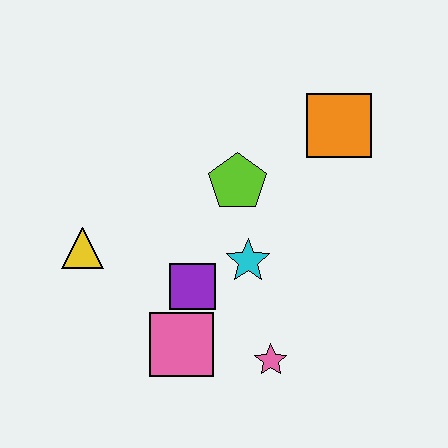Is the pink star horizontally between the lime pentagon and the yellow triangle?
No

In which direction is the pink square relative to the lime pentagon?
The pink square is below the lime pentagon.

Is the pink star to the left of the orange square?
Yes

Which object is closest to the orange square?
The lime pentagon is closest to the orange square.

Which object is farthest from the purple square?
The orange square is farthest from the purple square.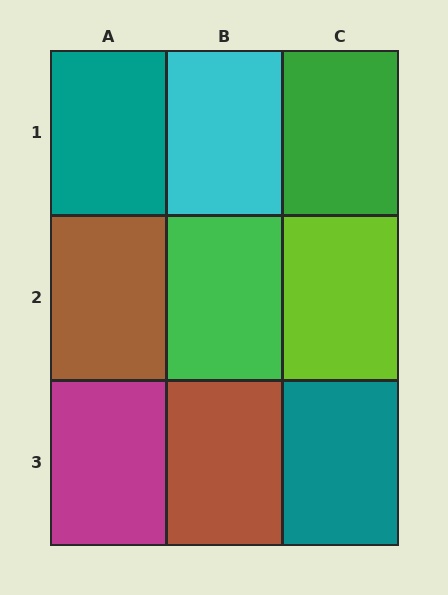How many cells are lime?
1 cell is lime.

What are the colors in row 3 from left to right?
Magenta, brown, teal.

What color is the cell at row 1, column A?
Teal.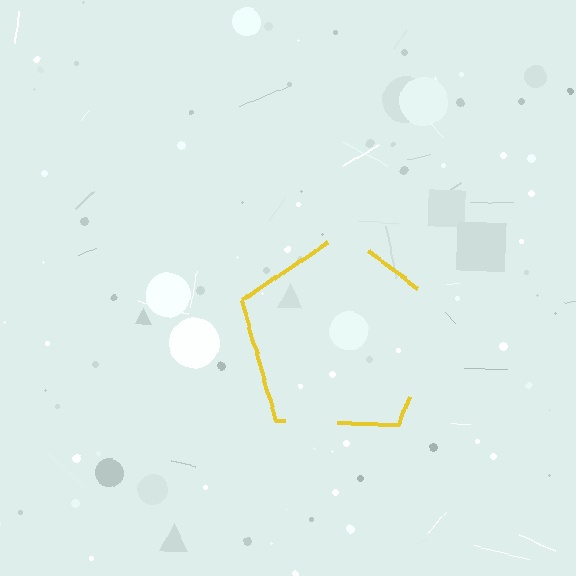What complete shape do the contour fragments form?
The contour fragments form a pentagon.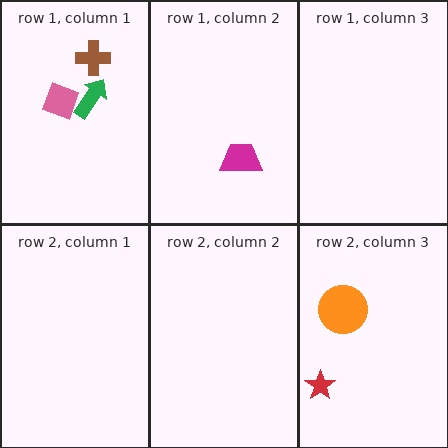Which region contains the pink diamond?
The row 1, column 1 region.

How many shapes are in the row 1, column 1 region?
3.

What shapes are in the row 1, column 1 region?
The pink diamond, the green arrow, the brown cross.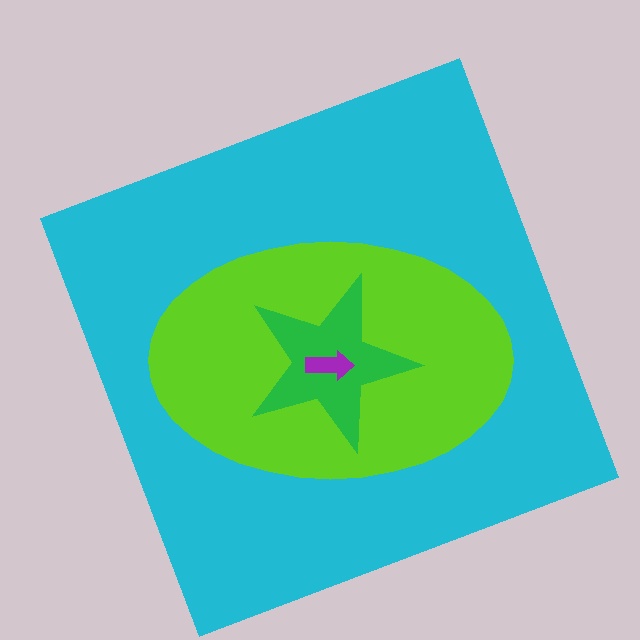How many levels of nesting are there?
4.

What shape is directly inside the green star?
The purple arrow.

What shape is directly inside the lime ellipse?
The green star.